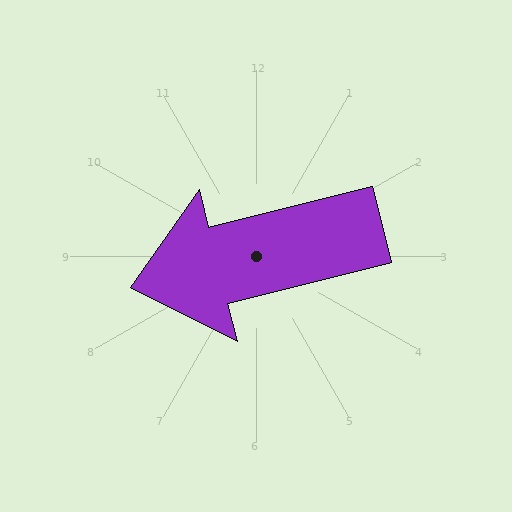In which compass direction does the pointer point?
West.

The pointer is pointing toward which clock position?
Roughly 9 o'clock.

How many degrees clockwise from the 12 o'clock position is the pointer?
Approximately 256 degrees.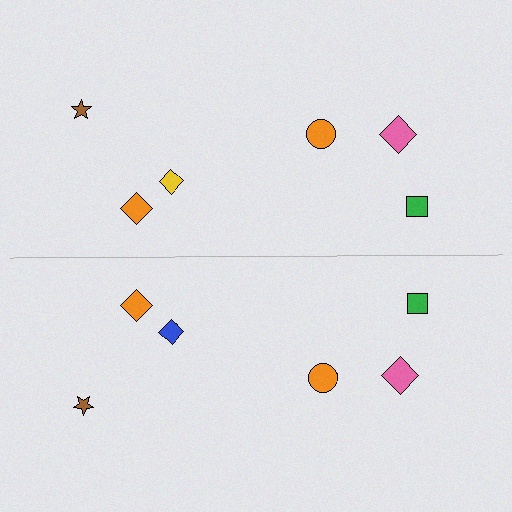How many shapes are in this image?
There are 12 shapes in this image.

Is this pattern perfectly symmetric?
No, the pattern is not perfectly symmetric. The blue diamond on the bottom side breaks the symmetry — its mirror counterpart is yellow.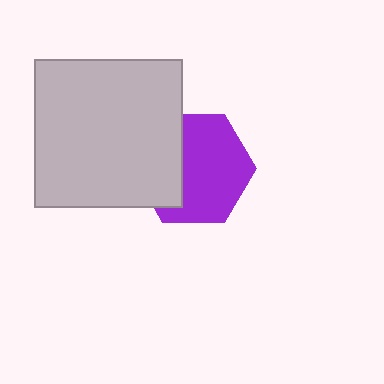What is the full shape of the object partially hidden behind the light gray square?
The partially hidden object is a purple hexagon.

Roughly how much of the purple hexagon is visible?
About half of it is visible (roughly 65%).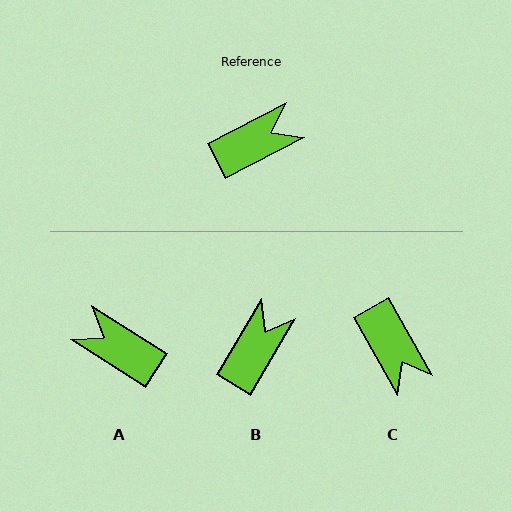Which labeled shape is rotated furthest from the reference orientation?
A, about 120 degrees away.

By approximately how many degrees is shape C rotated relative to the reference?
Approximately 88 degrees clockwise.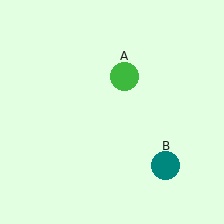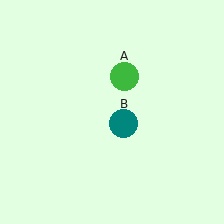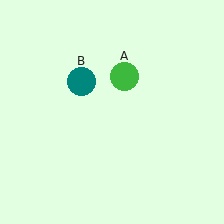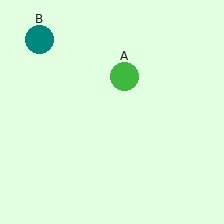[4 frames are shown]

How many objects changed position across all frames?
1 object changed position: teal circle (object B).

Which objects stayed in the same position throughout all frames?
Green circle (object A) remained stationary.